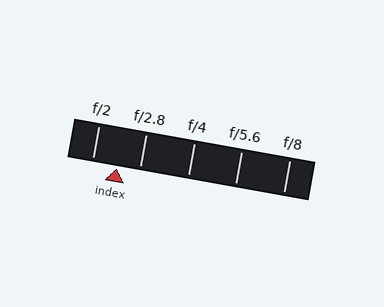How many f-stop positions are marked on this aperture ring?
There are 5 f-stop positions marked.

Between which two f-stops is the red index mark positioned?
The index mark is between f/2 and f/2.8.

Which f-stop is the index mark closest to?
The index mark is closest to f/2.8.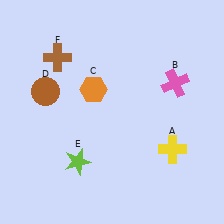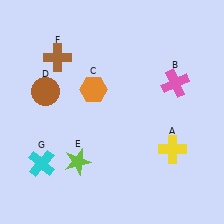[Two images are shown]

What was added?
A cyan cross (G) was added in Image 2.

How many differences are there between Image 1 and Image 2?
There is 1 difference between the two images.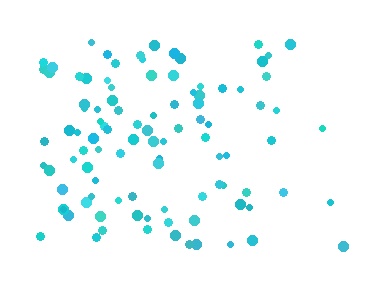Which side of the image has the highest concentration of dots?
The left.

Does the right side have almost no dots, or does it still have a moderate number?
Still a moderate number, just noticeably fewer than the left.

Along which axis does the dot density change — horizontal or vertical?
Horizontal.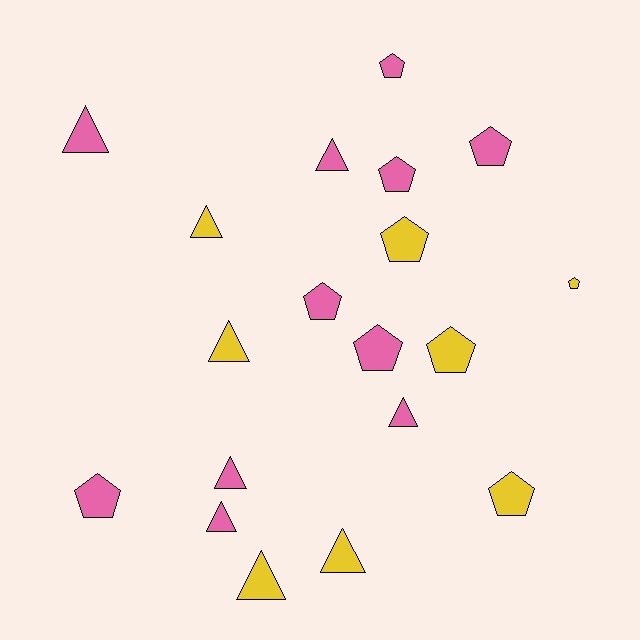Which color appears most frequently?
Pink, with 11 objects.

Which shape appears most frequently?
Pentagon, with 10 objects.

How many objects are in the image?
There are 19 objects.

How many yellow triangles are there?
There are 4 yellow triangles.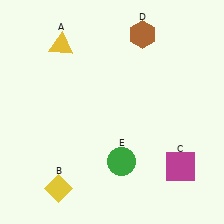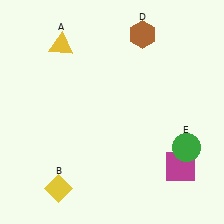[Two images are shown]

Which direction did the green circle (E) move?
The green circle (E) moved right.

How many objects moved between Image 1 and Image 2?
1 object moved between the two images.